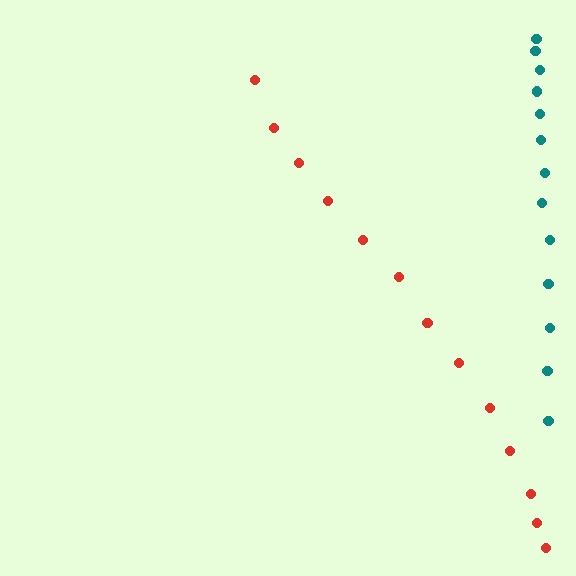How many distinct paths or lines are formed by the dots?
There are 2 distinct paths.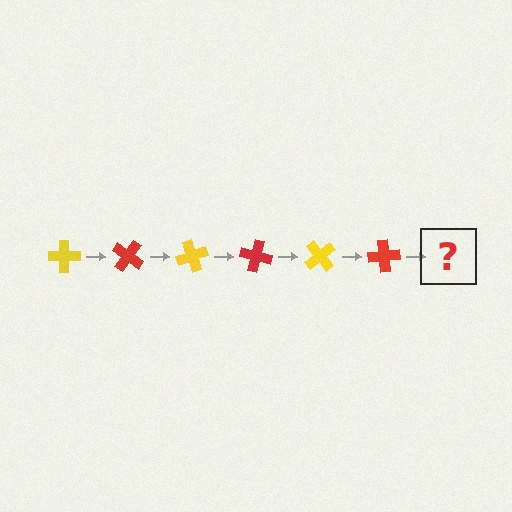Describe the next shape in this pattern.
It should be a yellow cross, rotated 210 degrees from the start.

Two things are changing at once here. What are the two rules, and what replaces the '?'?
The two rules are that it rotates 35 degrees each step and the color cycles through yellow and red. The '?' should be a yellow cross, rotated 210 degrees from the start.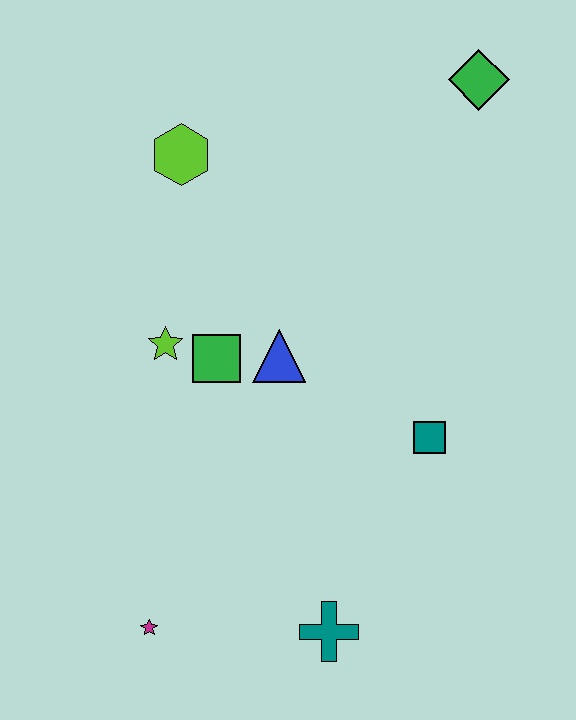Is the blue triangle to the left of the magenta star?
No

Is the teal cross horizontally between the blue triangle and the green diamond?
Yes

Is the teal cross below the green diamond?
Yes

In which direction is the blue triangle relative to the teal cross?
The blue triangle is above the teal cross.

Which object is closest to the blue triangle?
The green square is closest to the blue triangle.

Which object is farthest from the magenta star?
The green diamond is farthest from the magenta star.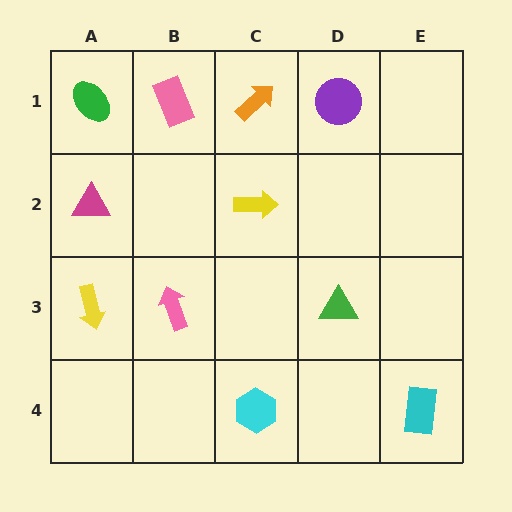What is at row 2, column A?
A magenta triangle.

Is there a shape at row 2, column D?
No, that cell is empty.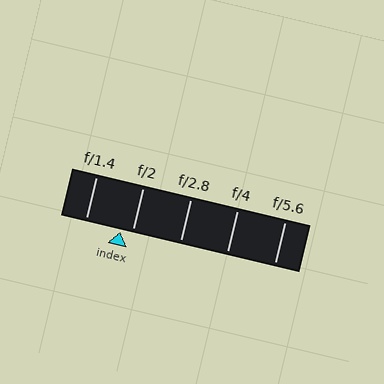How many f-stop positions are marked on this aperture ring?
There are 5 f-stop positions marked.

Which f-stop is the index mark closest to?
The index mark is closest to f/2.